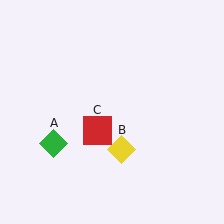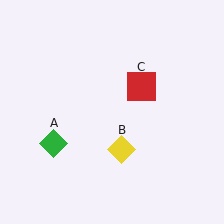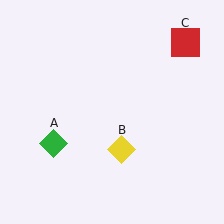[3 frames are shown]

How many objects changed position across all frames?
1 object changed position: red square (object C).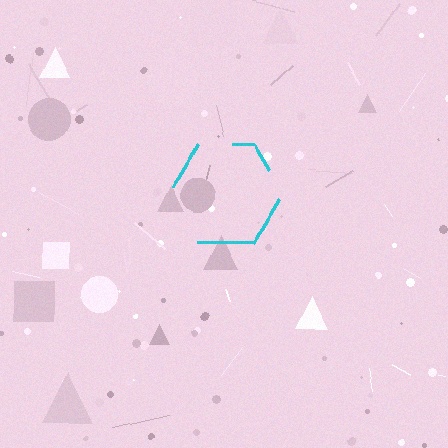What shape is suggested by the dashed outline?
The dashed outline suggests a hexagon.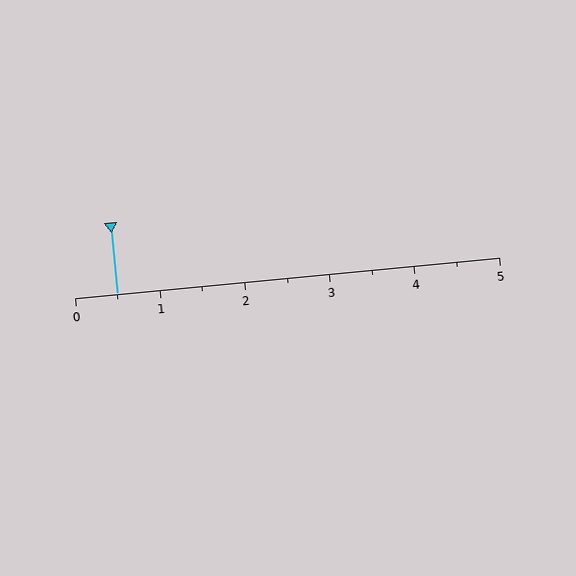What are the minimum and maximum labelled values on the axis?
The axis runs from 0 to 5.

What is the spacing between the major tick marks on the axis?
The major ticks are spaced 1 apart.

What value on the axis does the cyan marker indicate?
The marker indicates approximately 0.5.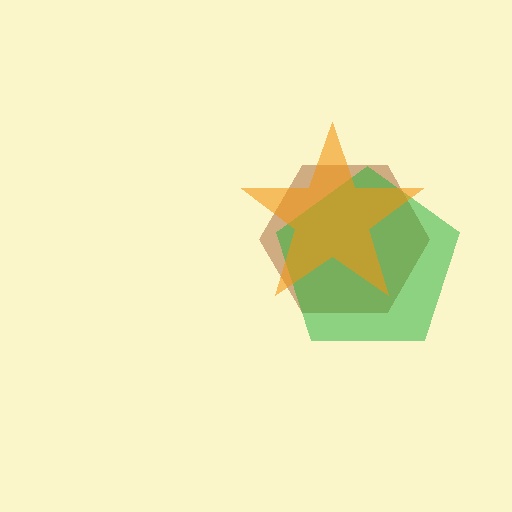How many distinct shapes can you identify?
There are 3 distinct shapes: a brown hexagon, a green pentagon, an orange star.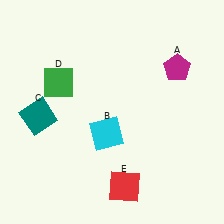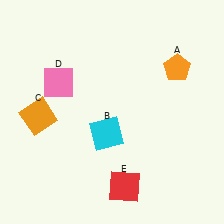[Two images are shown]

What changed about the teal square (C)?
In Image 1, C is teal. In Image 2, it changed to orange.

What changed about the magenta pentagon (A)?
In Image 1, A is magenta. In Image 2, it changed to orange.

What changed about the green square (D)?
In Image 1, D is green. In Image 2, it changed to pink.